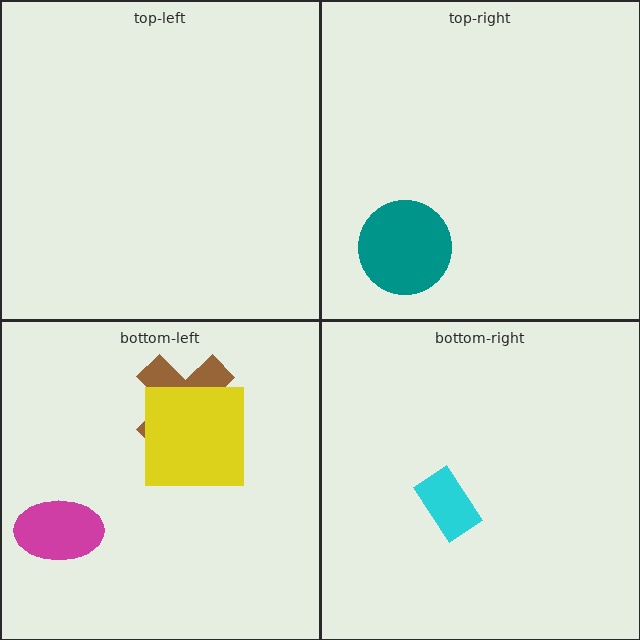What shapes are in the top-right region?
The teal circle.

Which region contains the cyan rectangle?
The bottom-right region.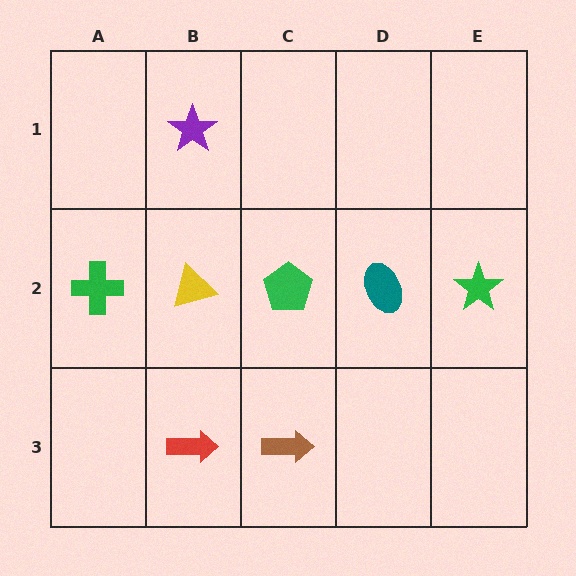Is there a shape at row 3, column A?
No, that cell is empty.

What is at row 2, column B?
A yellow triangle.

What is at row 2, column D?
A teal ellipse.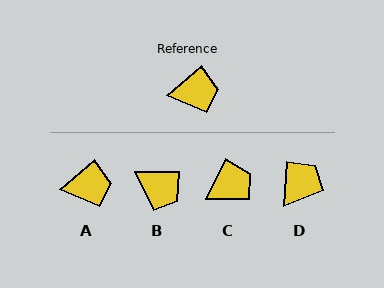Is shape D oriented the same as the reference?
No, it is off by about 45 degrees.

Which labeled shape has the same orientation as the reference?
A.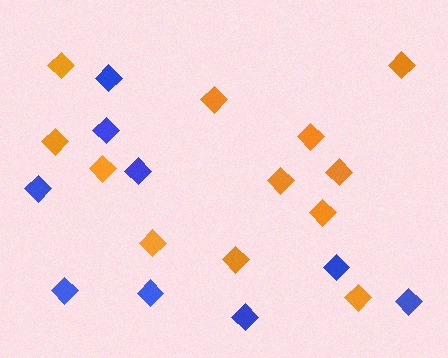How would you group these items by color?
There are 2 groups: one group of orange diamonds (12) and one group of blue diamonds (9).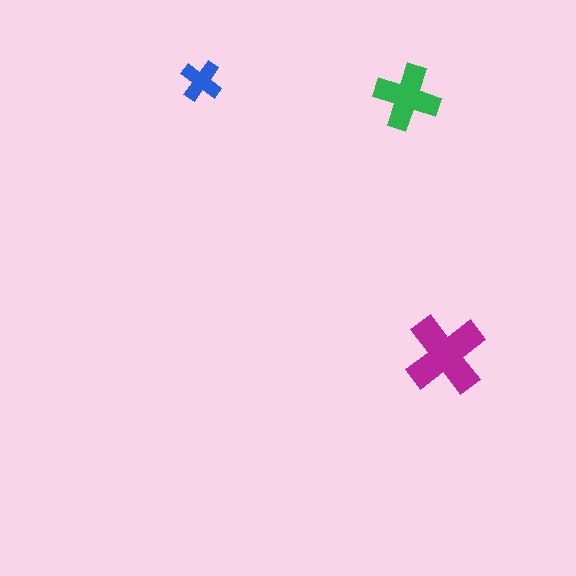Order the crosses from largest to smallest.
the magenta one, the green one, the blue one.